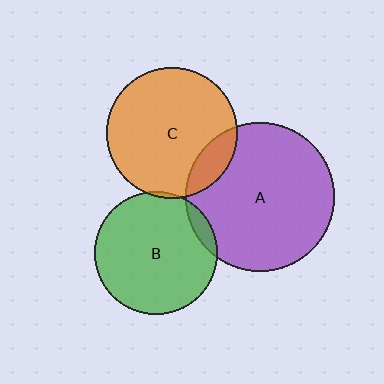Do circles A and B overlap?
Yes.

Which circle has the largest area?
Circle A (purple).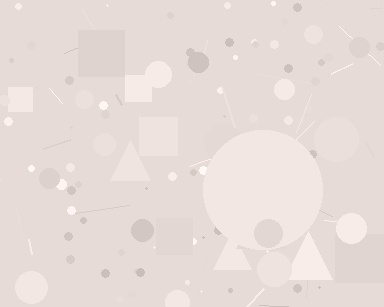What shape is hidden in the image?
A circle is hidden in the image.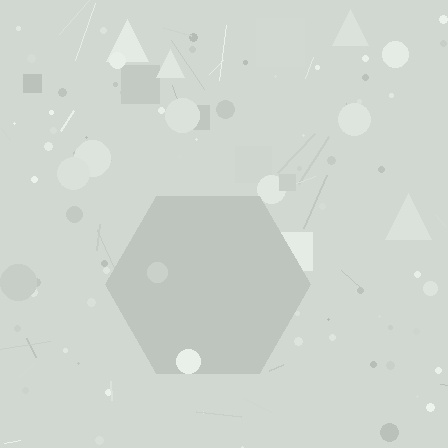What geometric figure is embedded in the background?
A hexagon is embedded in the background.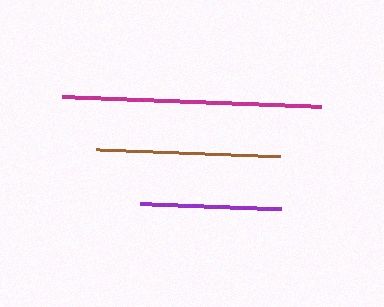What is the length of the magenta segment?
The magenta segment is approximately 259 pixels long.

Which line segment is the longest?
The magenta line is the longest at approximately 259 pixels.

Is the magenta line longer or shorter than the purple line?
The magenta line is longer than the purple line.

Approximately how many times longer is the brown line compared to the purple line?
The brown line is approximately 1.3 times the length of the purple line.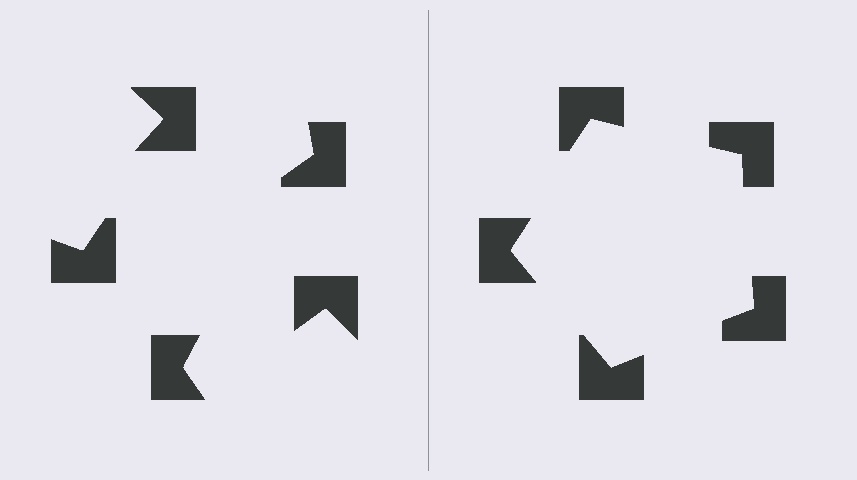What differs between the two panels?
The notched squares are positioned identically on both sides; only the wedge orientations differ. On the right they align to a pentagon; on the left they are misaligned.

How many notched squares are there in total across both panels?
10 — 5 on each side.